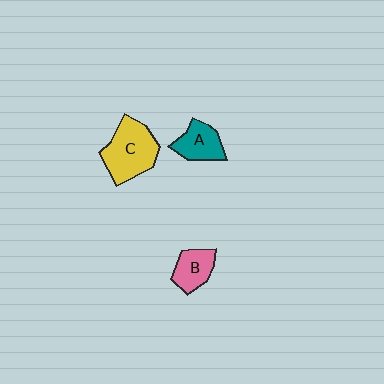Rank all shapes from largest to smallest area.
From largest to smallest: C (yellow), A (teal), B (pink).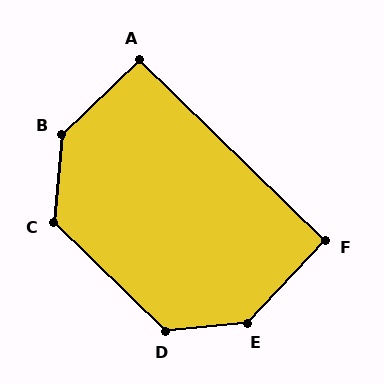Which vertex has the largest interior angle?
E, at approximately 140 degrees.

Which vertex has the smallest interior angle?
F, at approximately 91 degrees.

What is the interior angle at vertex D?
Approximately 130 degrees (obtuse).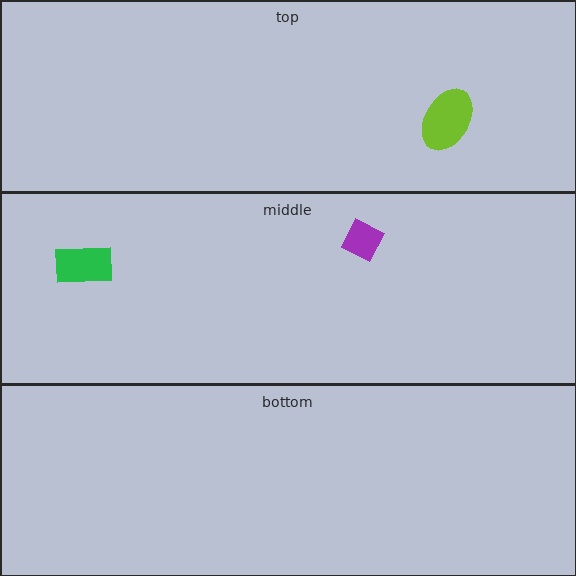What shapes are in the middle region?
The purple diamond, the green rectangle.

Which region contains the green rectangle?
The middle region.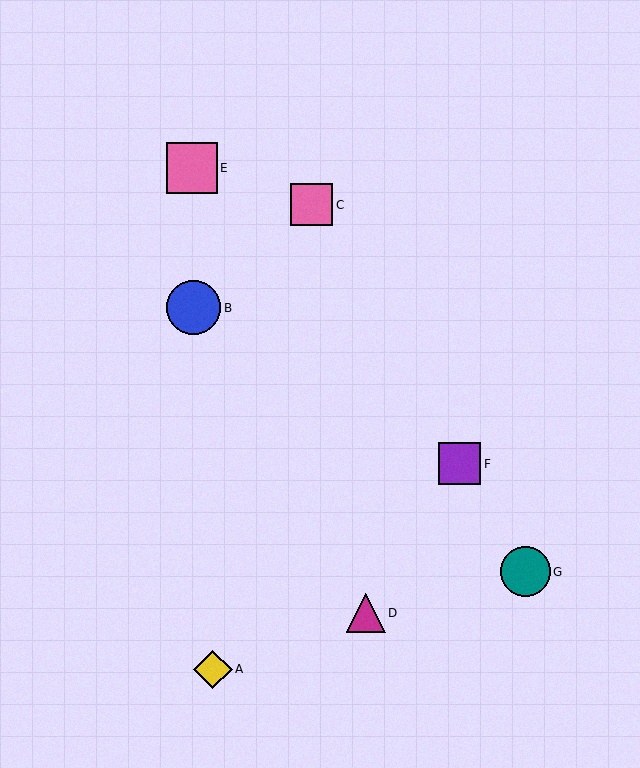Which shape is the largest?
The blue circle (labeled B) is the largest.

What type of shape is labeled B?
Shape B is a blue circle.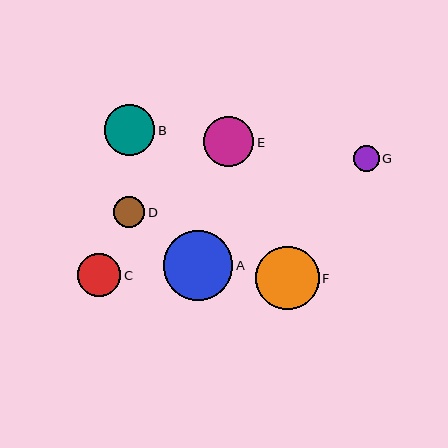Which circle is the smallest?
Circle G is the smallest with a size of approximately 25 pixels.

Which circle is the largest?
Circle A is the largest with a size of approximately 70 pixels.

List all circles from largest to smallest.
From largest to smallest: A, F, B, E, C, D, G.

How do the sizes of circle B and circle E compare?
Circle B and circle E are approximately the same size.